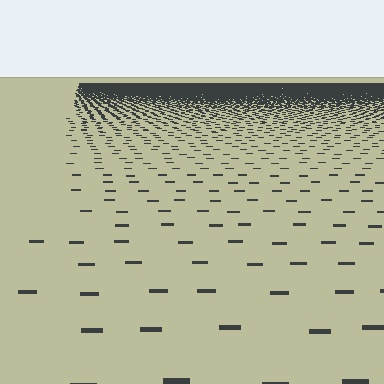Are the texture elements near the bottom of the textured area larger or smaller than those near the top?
Larger. Near the bottom, elements are closer to the viewer and appear at a bigger on-screen size.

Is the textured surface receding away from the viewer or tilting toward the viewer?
The surface is receding away from the viewer. Texture elements get smaller and denser toward the top.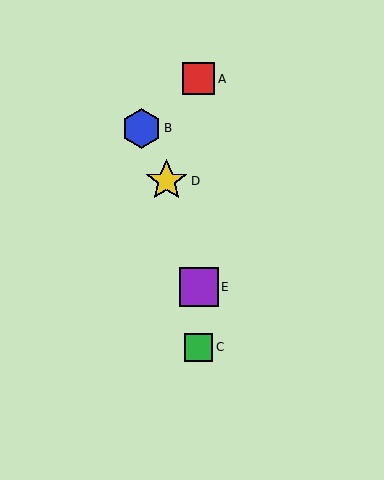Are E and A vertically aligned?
Yes, both are at x≈199.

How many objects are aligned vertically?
3 objects (A, C, E) are aligned vertically.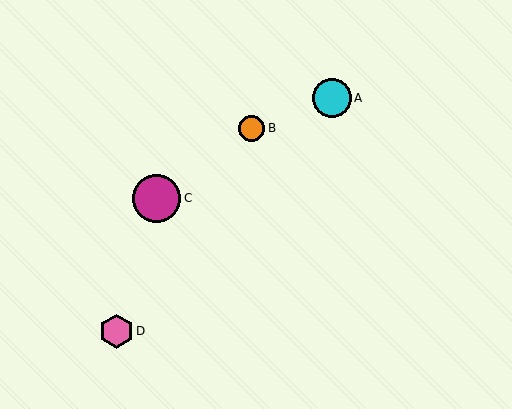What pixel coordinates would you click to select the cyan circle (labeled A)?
Click at (332, 98) to select the cyan circle A.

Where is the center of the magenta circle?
The center of the magenta circle is at (157, 198).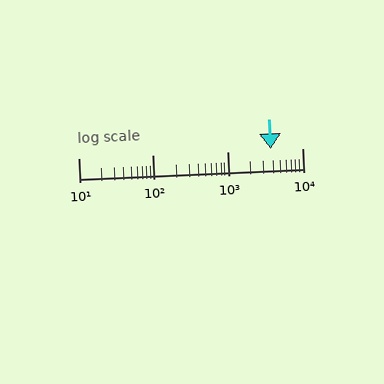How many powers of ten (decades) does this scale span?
The scale spans 3 decades, from 10 to 10000.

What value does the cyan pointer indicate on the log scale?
The pointer indicates approximately 3800.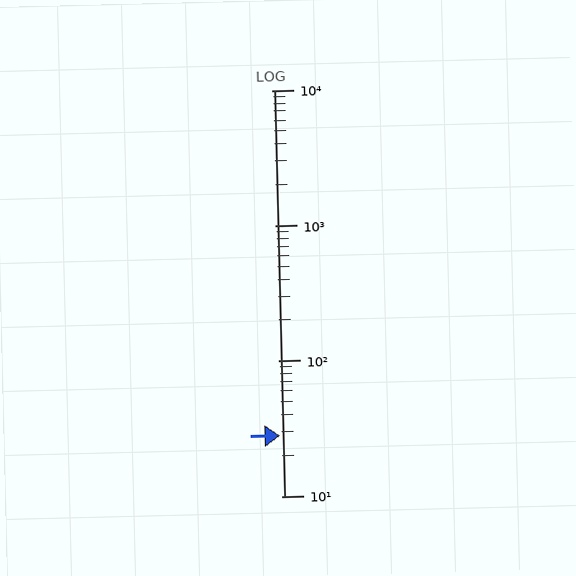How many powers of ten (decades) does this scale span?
The scale spans 3 decades, from 10 to 10000.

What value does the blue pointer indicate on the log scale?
The pointer indicates approximately 28.